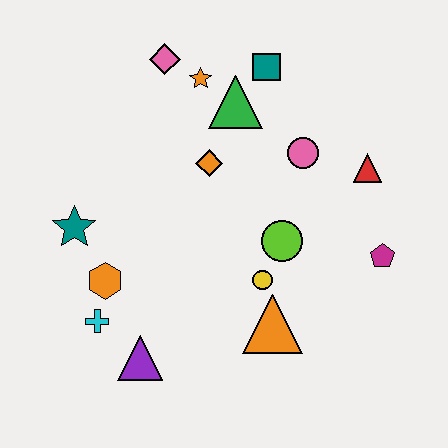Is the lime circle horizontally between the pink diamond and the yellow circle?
No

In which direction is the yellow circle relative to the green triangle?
The yellow circle is below the green triangle.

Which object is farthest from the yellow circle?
The pink diamond is farthest from the yellow circle.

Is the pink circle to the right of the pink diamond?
Yes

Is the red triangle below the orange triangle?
No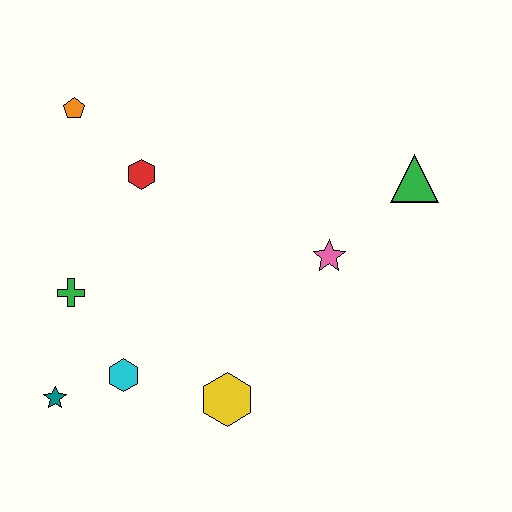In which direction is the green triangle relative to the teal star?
The green triangle is to the right of the teal star.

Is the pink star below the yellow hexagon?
No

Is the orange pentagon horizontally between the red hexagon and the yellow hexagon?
No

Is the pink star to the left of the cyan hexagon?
No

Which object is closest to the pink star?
The green triangle is closest to the pink star.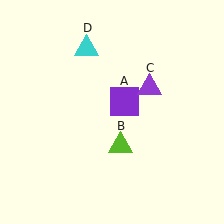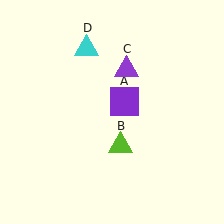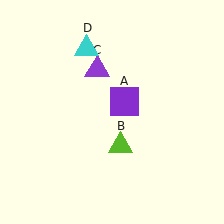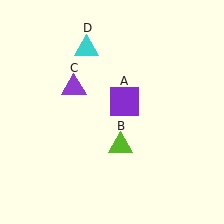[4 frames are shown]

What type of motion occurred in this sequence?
The purple triangle (object C) rotated counterclockwise around the center of the scene.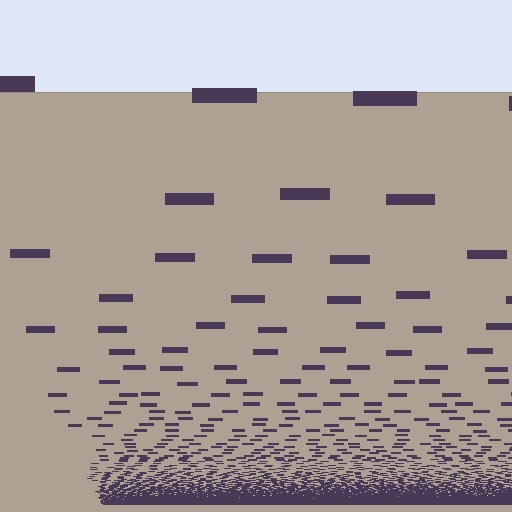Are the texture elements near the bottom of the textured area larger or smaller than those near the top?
Smaller. The gradient is inverted — elements near the bottom are smaller and denser.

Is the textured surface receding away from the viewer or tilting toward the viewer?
The surface appears to tilt toward the viewer. Texture elements get larger and sparser toward the top.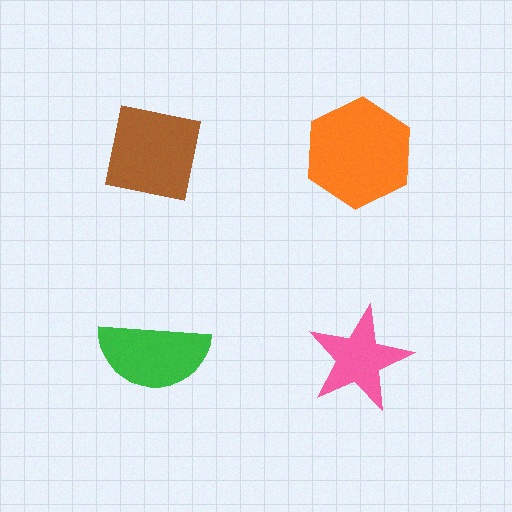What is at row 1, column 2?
An orange hexagon.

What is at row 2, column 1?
A green semicircle.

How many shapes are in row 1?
2 shapes.